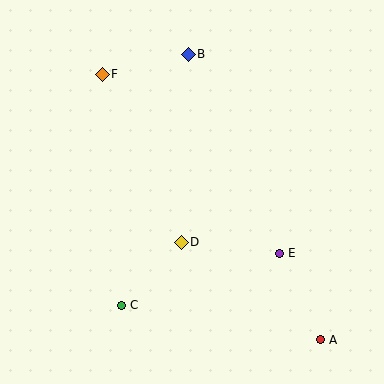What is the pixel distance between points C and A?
The distance between C and A is 202 pixels.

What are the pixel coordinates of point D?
Point D is at (181, 242).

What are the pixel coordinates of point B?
Point B is at (188, 54).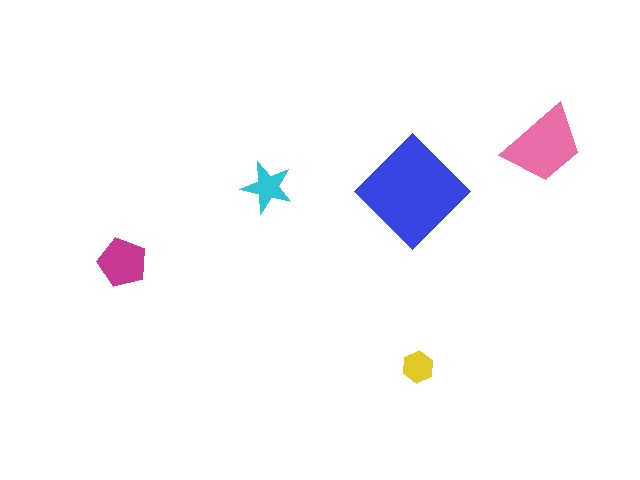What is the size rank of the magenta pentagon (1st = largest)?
3rd.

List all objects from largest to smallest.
The blue diamond, the pink trapezoid, the magenta pentagon, the cyan star, the yellow hexagon.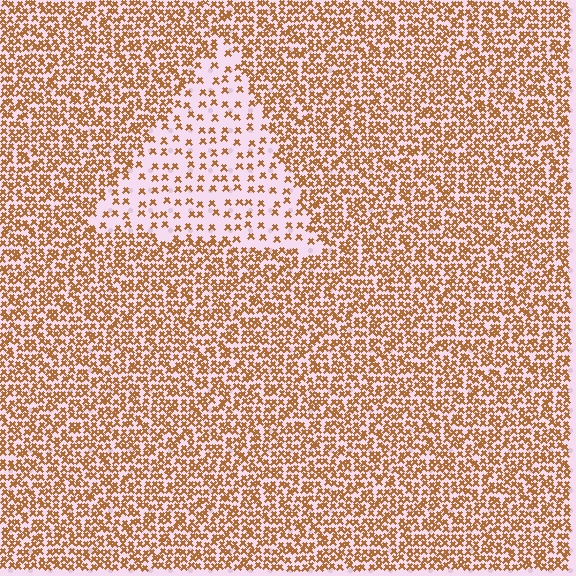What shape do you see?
I see a triangle.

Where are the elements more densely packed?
The elements are more densely packed outside the triangle boundary.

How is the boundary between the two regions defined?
The boundary is defined by a change in element density (approximately 2.7x ratio). All elements are the same color, size, and shape.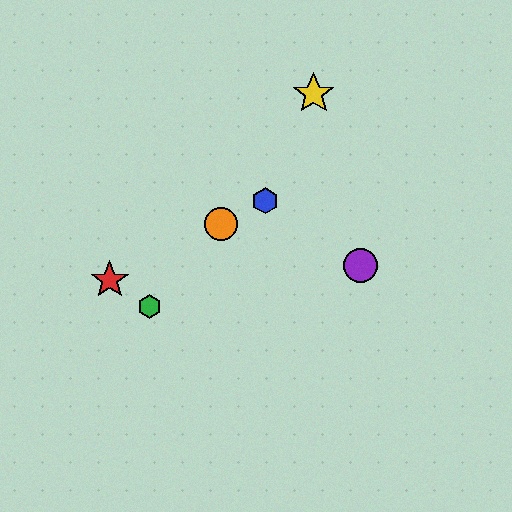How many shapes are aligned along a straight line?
3 shapes (the red star, the blue hexagon, the orange circle) are aligned along a straight line.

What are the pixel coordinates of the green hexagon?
The green hexagon is at (150, 306).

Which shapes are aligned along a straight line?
The red star, the blue hexagon, the orange circle are aligned along a straight line.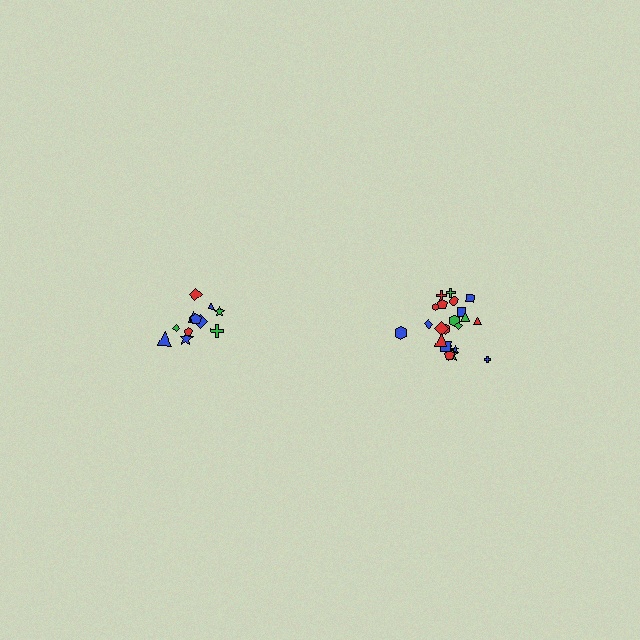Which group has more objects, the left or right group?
The right group.